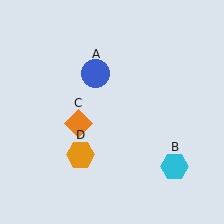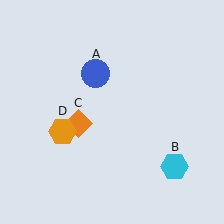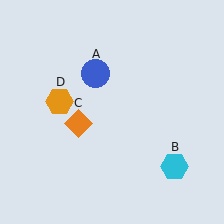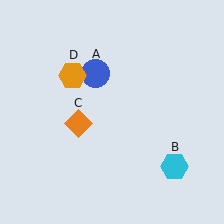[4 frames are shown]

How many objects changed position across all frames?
1 object changed position: orange hexagon (object D).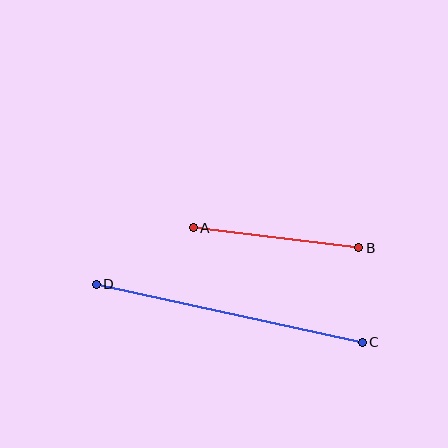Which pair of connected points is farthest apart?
Points C and D are farthest apart.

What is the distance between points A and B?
The distance is approximately 167 pixels.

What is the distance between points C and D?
The distance is approximately 272 pixels.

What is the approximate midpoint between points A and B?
The midpoint is at approximately (276, 238) pixels.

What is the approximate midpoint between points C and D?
The midpoint is at approximately (229, 313) pixels.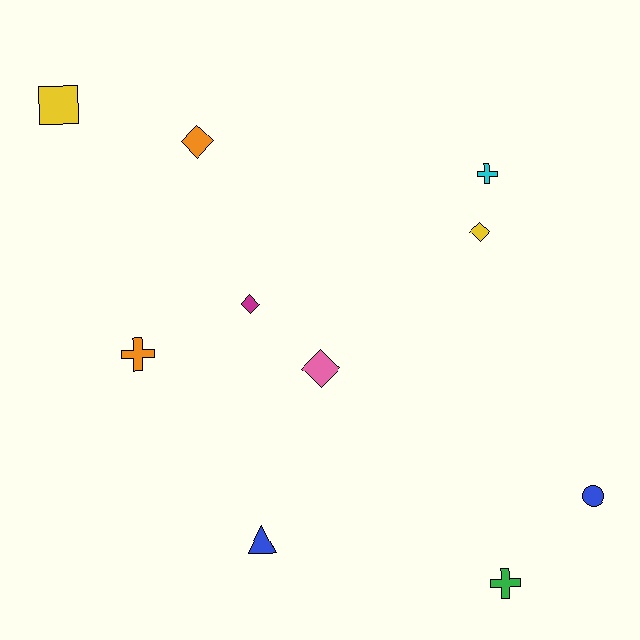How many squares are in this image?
There is 1 square.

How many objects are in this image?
There are 10 objects.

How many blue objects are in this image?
There are 2 blue objects.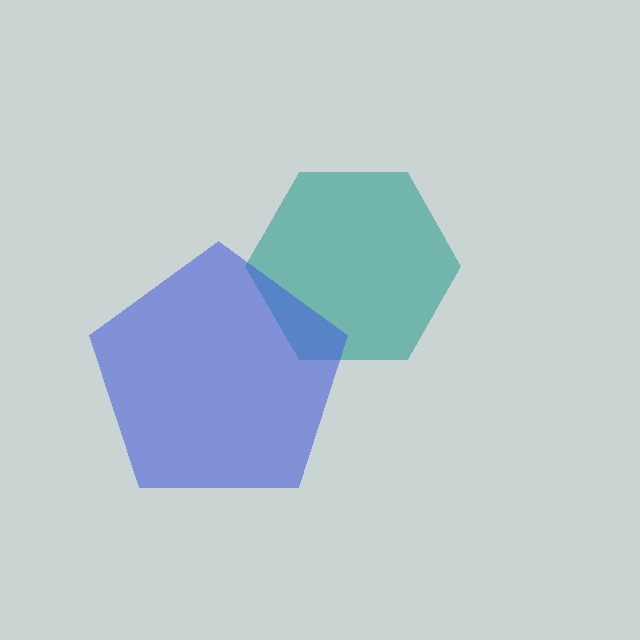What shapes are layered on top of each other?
The layered shapes are: a teal hexagon, a blue pentagon.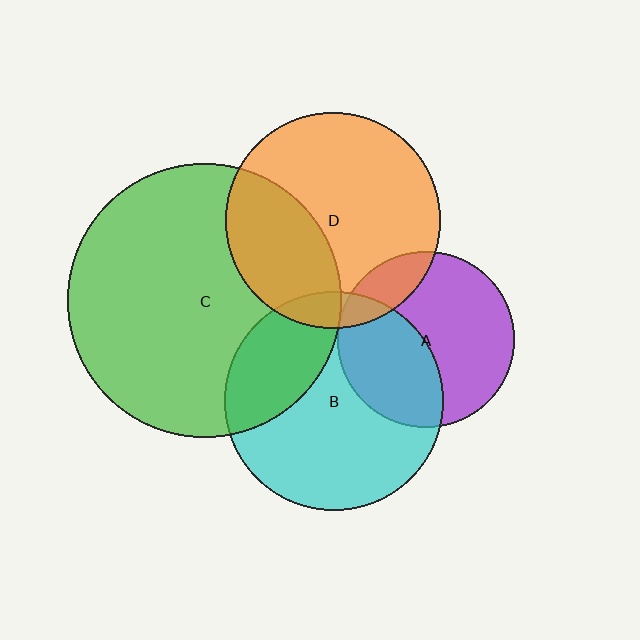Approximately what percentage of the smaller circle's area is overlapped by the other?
Approximately 10%.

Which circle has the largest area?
Circle C (green).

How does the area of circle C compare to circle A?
Approximately 2.4 times.